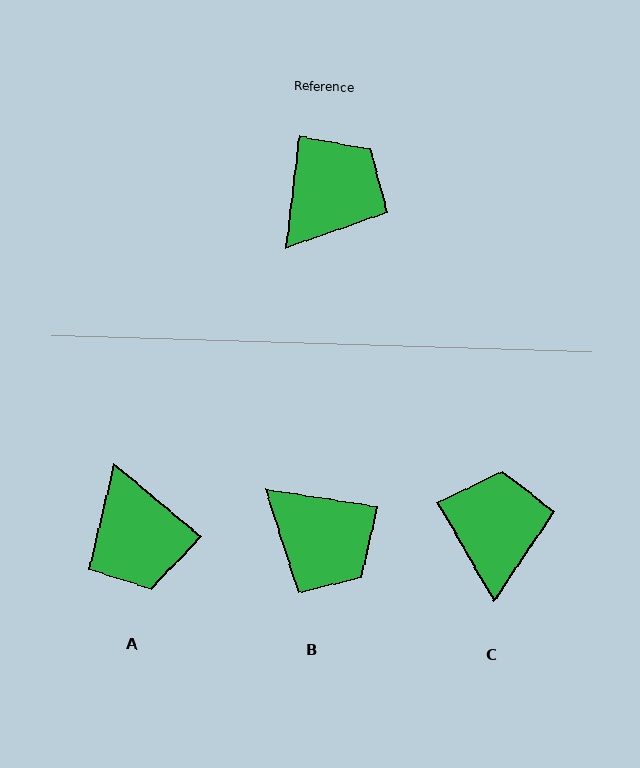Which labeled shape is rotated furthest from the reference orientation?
A, about 123 degrees away.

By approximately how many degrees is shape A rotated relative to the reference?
Approximately 123 degrees clockwise.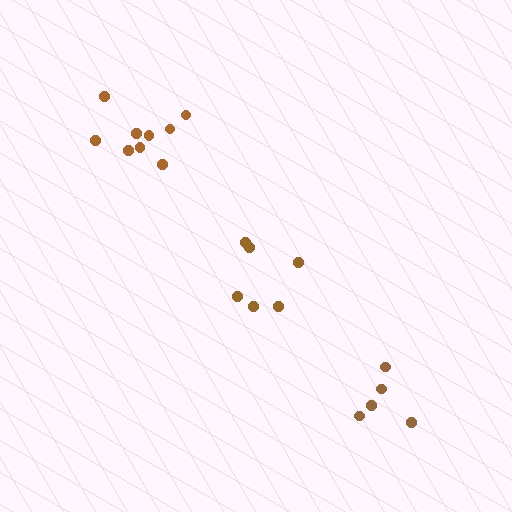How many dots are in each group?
Group 1: 6 dots, Group 2: 5 dots, Group 3: 9 dots (20 total).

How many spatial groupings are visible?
There are 3 spatial groupings.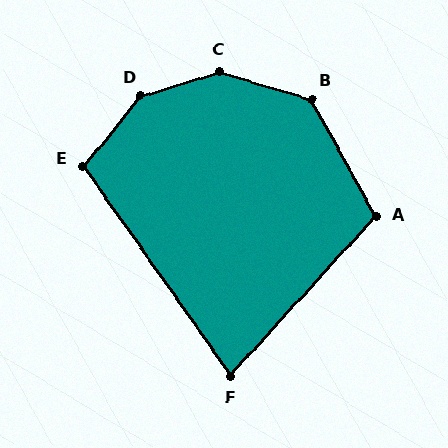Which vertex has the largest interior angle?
D, at approximately 147 degrees.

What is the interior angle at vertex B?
Approximately 136 degrees (obtuse).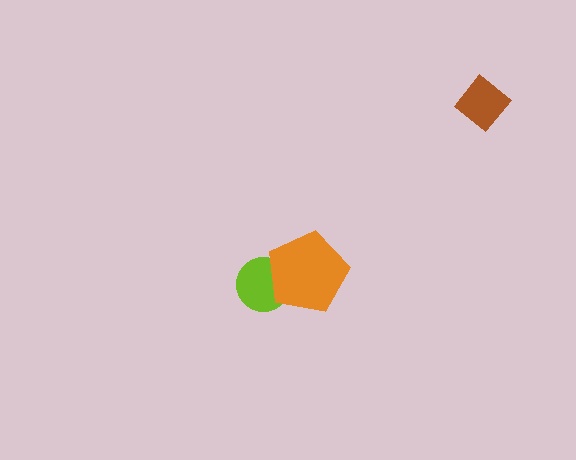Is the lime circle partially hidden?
Yes, it is partially covered by another shape.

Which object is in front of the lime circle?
The orange pentagon is in front of the lime circle.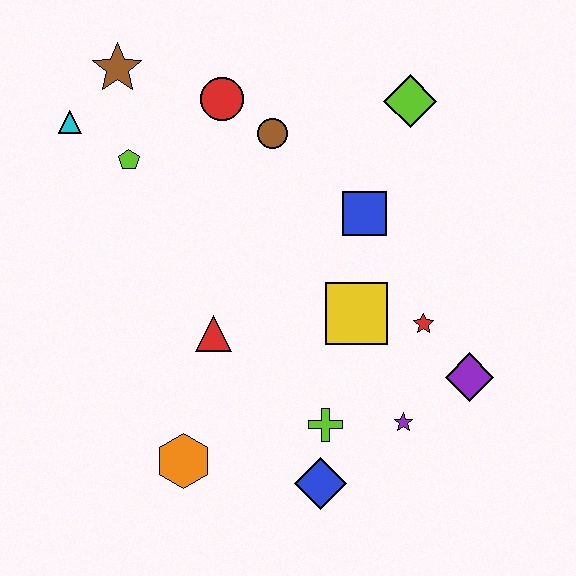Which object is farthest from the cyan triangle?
The purple diamond is farthest from the cyan triangle.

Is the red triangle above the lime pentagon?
No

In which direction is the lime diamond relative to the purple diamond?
The lime diamond is above the purple diamond.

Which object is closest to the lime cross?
The blue diamond is closest to the lime cross.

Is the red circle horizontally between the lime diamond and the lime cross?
No